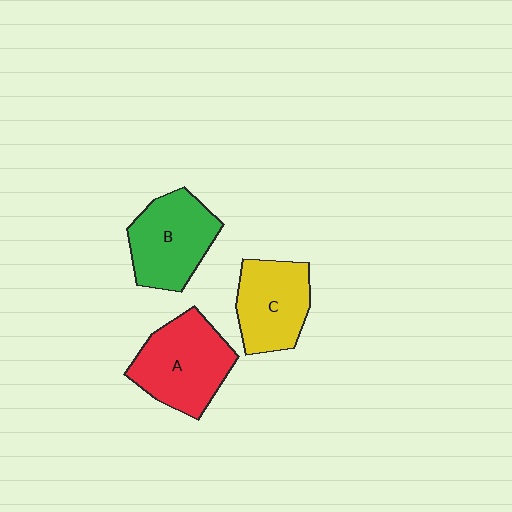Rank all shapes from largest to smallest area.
From largest to smallest: A (red), B (green), C (yellow).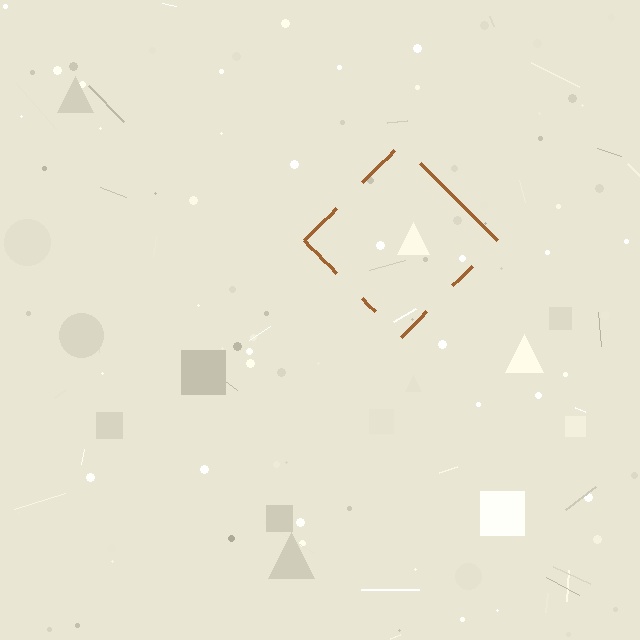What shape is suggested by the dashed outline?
The dashed outline suggests a diamond.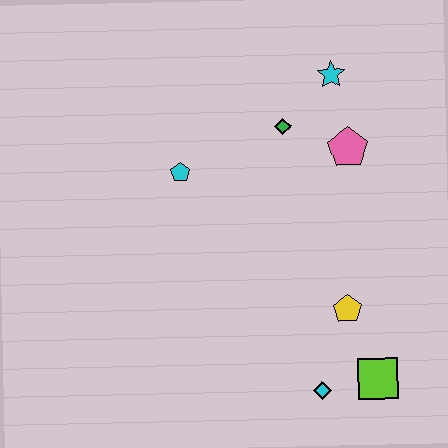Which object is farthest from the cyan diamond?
The cyan star is farthest from the cyan diamond.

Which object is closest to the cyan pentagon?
The green diamond is closest to the cyan pentagon.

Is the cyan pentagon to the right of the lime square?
No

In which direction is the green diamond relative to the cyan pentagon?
The green diamond is to the right of the cyan pentagon.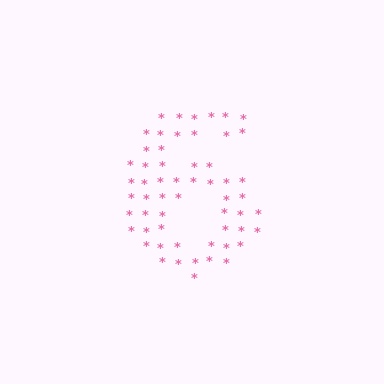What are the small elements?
The small elements are asterisks.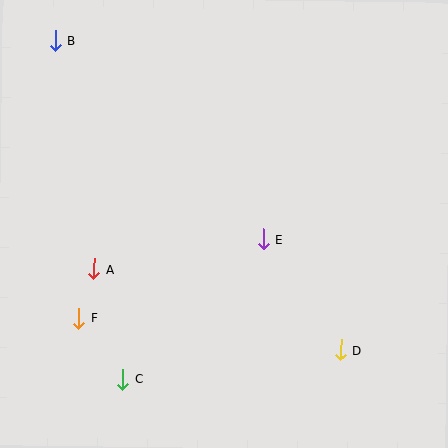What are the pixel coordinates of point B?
Point B is at (55, 41).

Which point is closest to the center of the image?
Point E at (263, 239) is closest to the center.